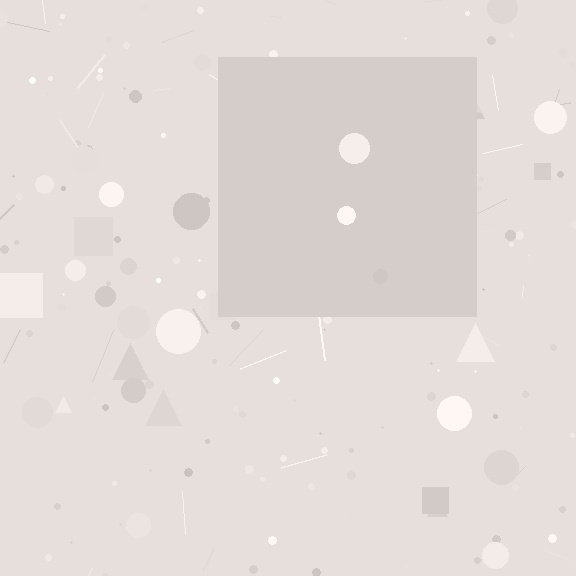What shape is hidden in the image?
A square is hidden in the image.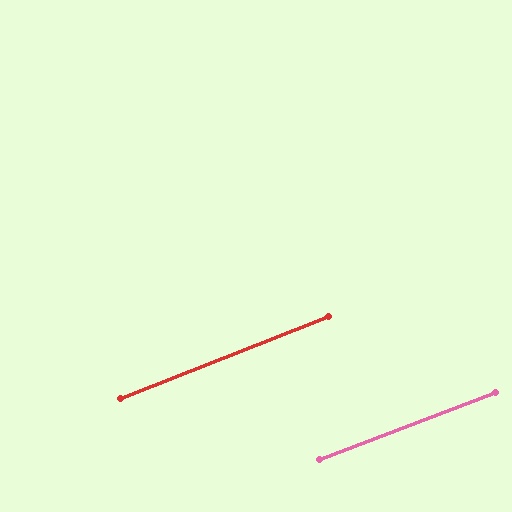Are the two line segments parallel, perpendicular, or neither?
Parallel — their directions differ by only 0.7°.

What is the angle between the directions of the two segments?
Approximately 1 degree.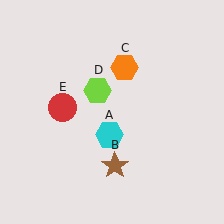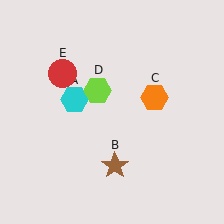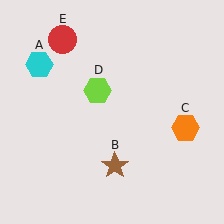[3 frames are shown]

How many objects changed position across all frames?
3 objects changed position: cyan hexagon (object A), orange hexagon (object C), red circle (object E).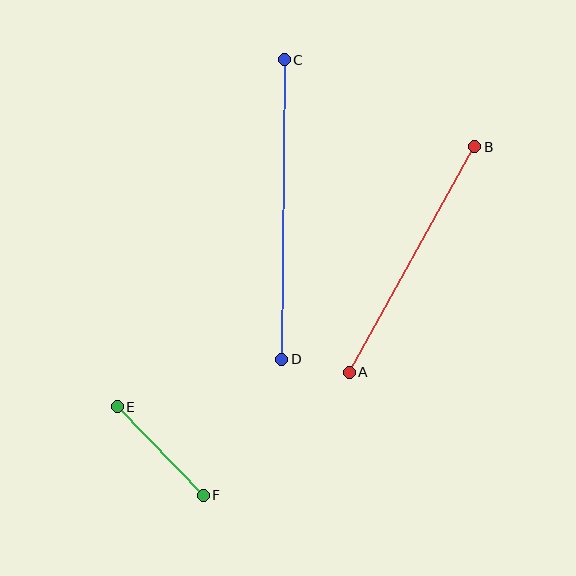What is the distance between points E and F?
The distance is approximately 123 pixels.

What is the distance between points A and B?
The distance is approximately 258 pixels.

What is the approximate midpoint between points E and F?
The midpoint is at approximately (160, 451) pixels.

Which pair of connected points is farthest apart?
Points C and D are farthest apart.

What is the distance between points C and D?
The distance is approximately 300 pixels.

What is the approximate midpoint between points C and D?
The midpoint is at approximately (283, 209) pixels.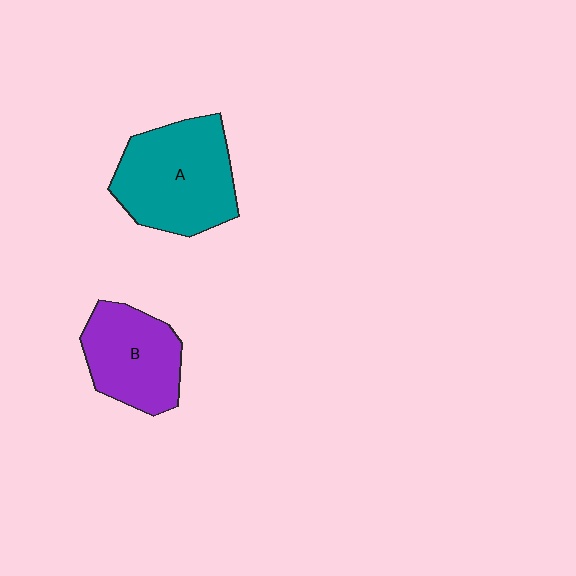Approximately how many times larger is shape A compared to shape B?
Approximately 1.3 times.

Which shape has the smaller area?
Shape B (purple).